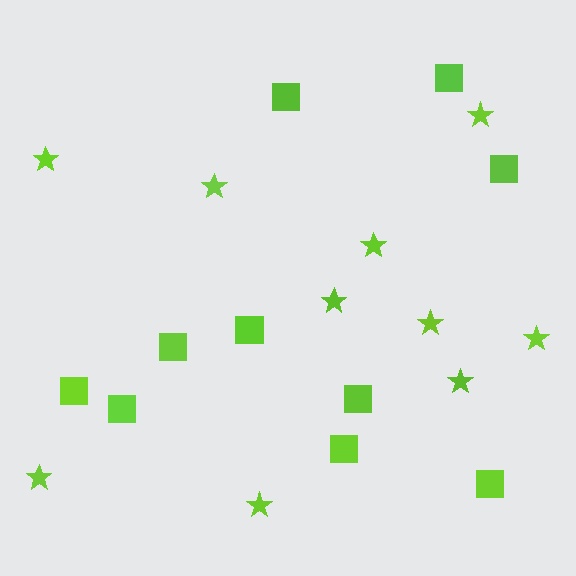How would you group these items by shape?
There are 2 groups: one group of stars (10) and one group of squares (10).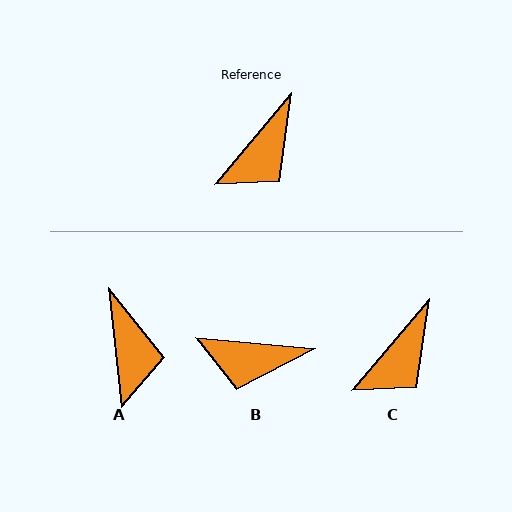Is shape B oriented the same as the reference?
No, it is off by about 55 degrees.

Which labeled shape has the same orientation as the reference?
C.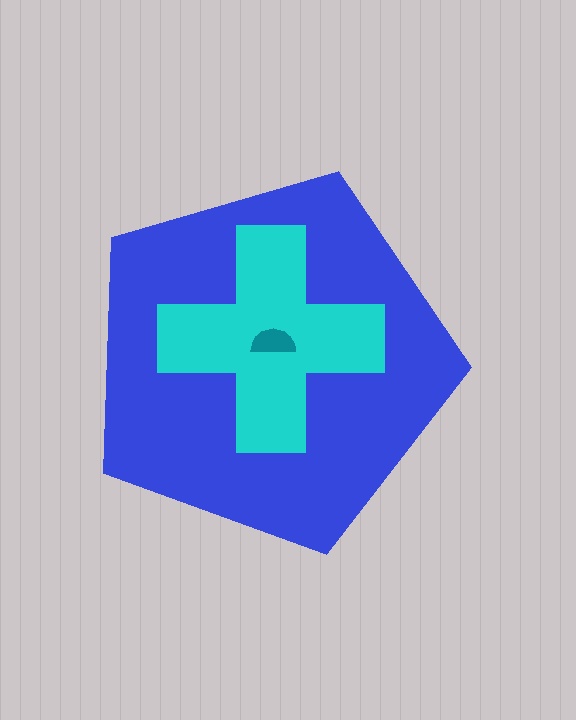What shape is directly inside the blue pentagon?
The cyan cross.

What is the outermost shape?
The blue pentagon.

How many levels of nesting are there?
3.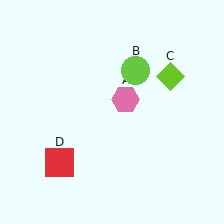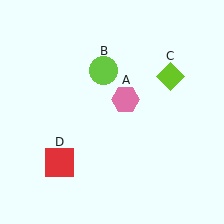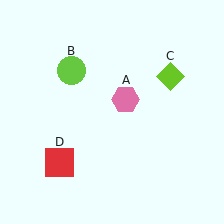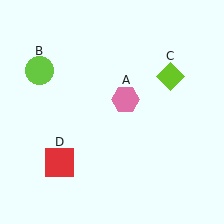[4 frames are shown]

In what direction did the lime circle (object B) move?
The lime circle (object B) moved left.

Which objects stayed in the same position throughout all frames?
Pink hexagon (object A) and lime diamond (object C) and red square (object D) remained stationary.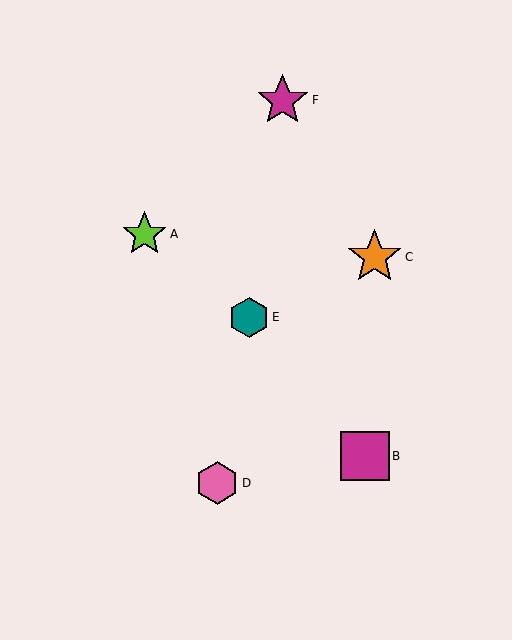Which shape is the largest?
The orange star (labeled C) is the largest.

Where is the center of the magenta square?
The center of the magenta square is at (365, 456).